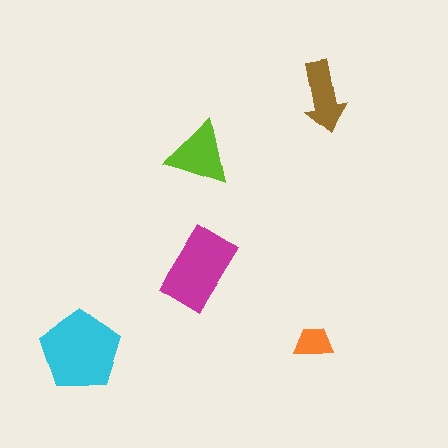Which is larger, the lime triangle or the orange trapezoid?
The lime triangle.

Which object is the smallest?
The orange trapezoid.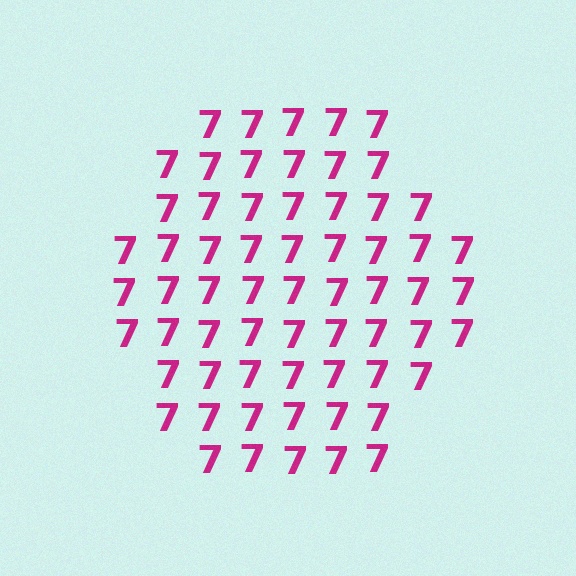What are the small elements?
The small elements are digit 7's.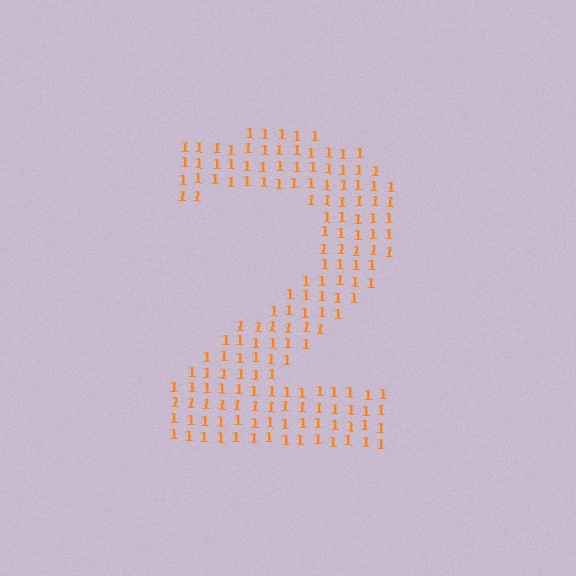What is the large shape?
The large shape is the digit 2.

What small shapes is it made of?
It is made of small digit 1's.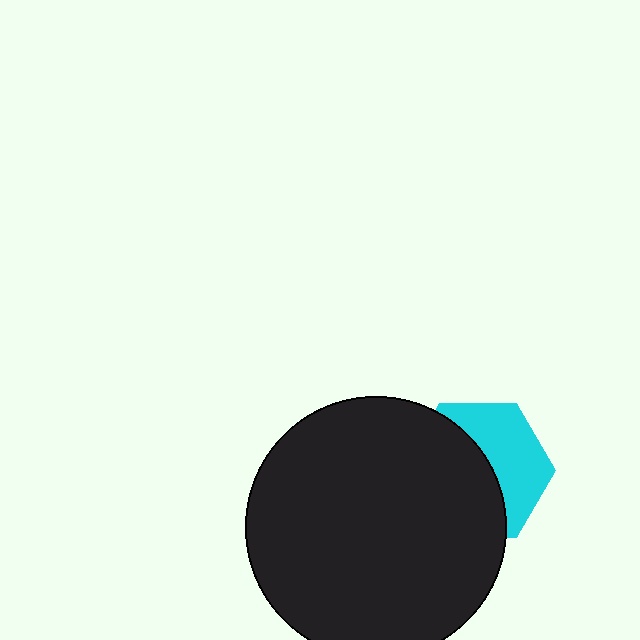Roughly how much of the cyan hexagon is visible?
A small part of it is visible (roughly 44%).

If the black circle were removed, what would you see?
You would see the complete cyan hexagon.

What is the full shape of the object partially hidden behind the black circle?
The partially hidden object is a cyan hexagon.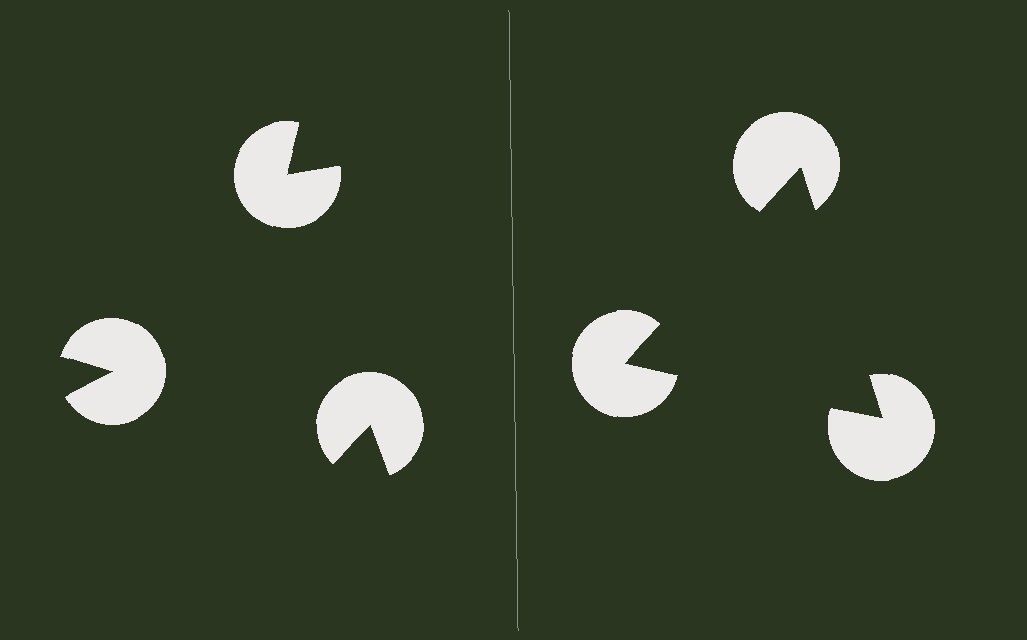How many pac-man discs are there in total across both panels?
6 — 3 on each side.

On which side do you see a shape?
An illusory triangle appears on the right side. On the left side the wedge cuts are rotated, so no coherent shape forms.